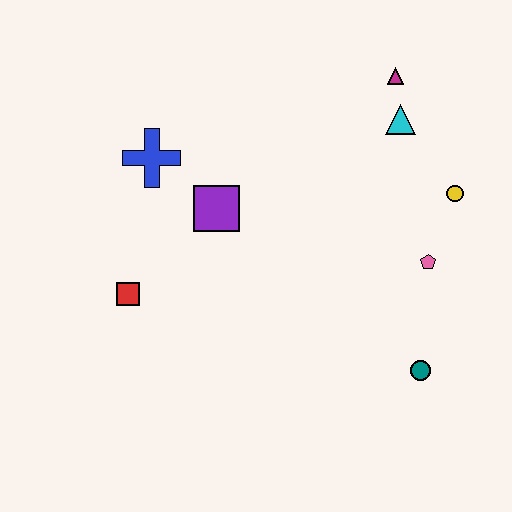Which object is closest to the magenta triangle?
The cyan triangle is closest to the magenta triangle.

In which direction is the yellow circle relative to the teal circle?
The yellow circle is above the teal circle.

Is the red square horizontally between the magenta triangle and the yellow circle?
No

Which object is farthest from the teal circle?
The blue cross is farthest from the teal circle.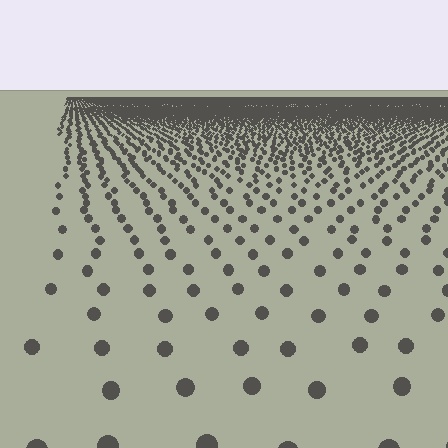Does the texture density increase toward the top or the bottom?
Density increases toward the top.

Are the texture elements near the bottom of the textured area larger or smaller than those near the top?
Larger. Near the bottom, elements are closer to the viewer and appear at a bigger on-screen size.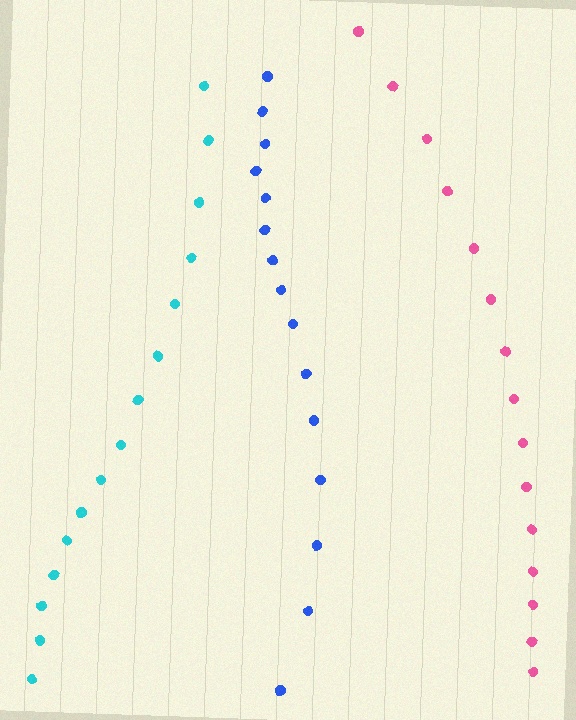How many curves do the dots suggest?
There are 3 distinct paths.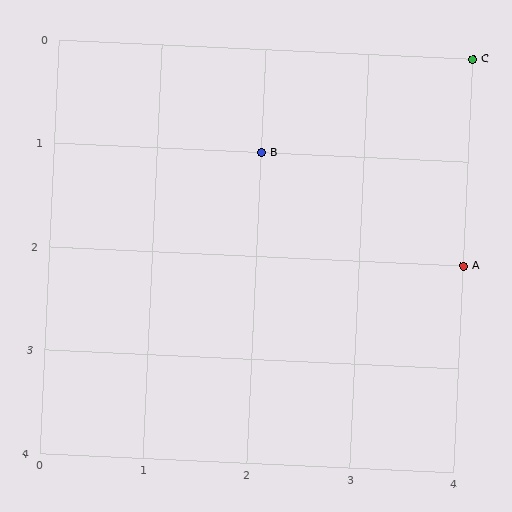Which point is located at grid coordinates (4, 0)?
Point C is at (4, 0).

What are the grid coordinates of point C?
Point C is at grid coordinates (4, 0).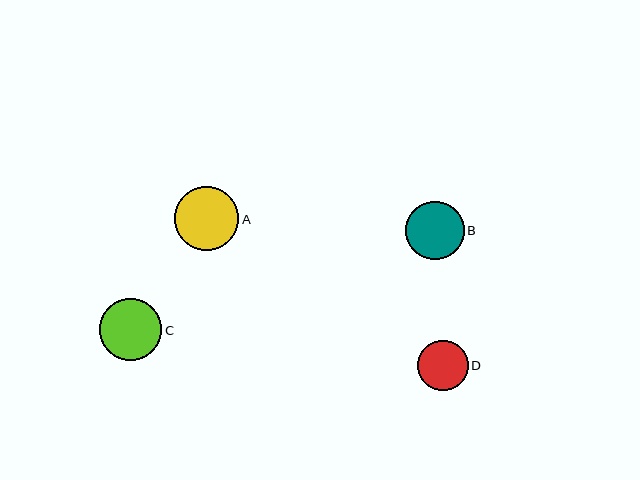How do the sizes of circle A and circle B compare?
Circle A and circle B are approximately the same size.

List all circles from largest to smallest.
From largest to smallest: A, C, B, D.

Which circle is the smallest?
Circle D is the smallest with a size of approximately 50 pixels.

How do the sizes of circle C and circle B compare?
Circle C and circle B are approximately the same size.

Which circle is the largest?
Circle A is the largest with a size of approximately 64 pixels.